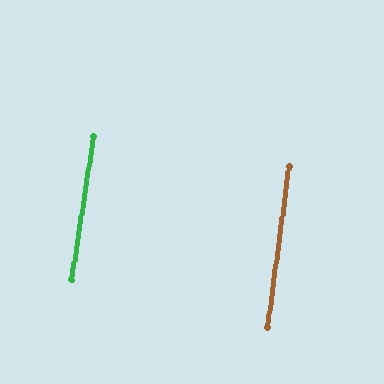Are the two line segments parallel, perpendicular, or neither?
Parallel — their directions differ by only 0.6°.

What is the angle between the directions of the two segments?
Approximately 1 degree.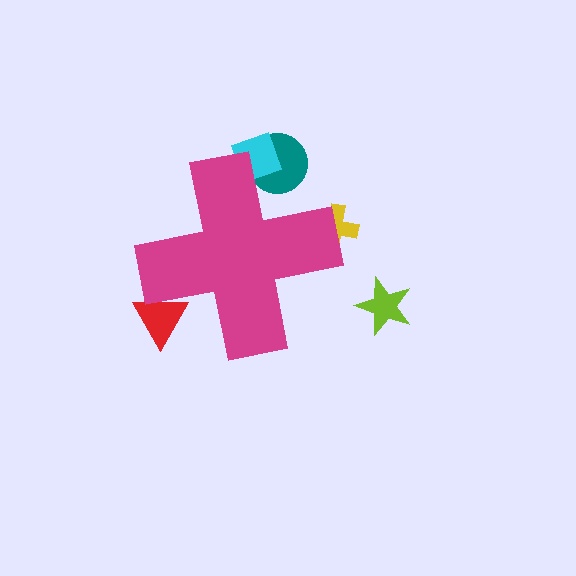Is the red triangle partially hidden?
Yes, the red triangle is partially hidden behind the magenta cross.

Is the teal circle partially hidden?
Yes, the teal circle is partially hidden behind the magenta cross.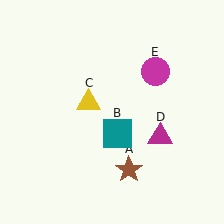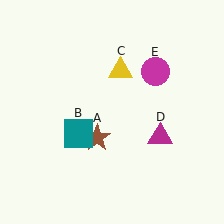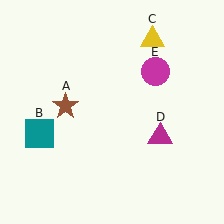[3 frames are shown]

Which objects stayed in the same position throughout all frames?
Magenta triangle (object D) and magenta circle (object E) remained stationary.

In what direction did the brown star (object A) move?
The brown star (object A) moved up and to the left.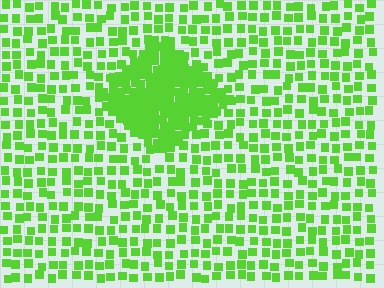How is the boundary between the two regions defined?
The boundary is defined by a change in element density (approximately 2.6x ratio). All elements are the same color, size, and shape.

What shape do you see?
I see a diamond.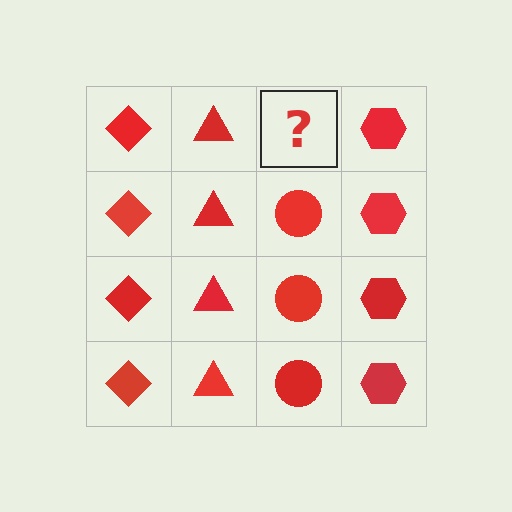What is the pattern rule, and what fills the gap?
The rule is that each column has a consistent shape. The gap should be filled with a red circle.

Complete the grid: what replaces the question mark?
The question mark should be replaced with a red circle.